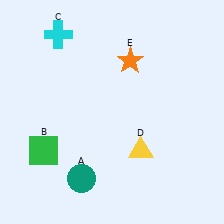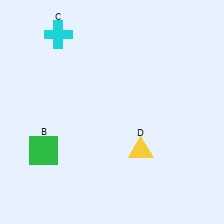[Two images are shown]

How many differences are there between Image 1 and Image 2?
There are 2 differences between the two images.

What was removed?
The teal circle (A), the orange star (E) were removed in Image 2.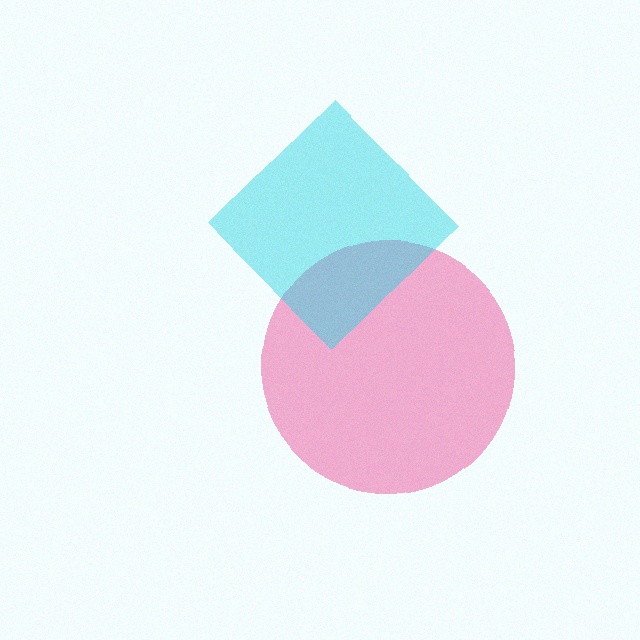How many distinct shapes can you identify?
There are 2 distinct shapes: a pink circle, a cyan diamond.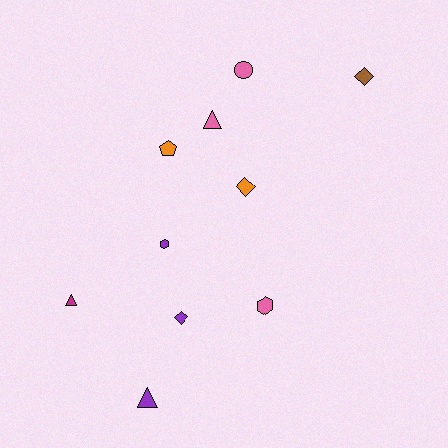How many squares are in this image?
There are no squares.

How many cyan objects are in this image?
There are no cyan objects.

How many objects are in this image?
There are 10 objects.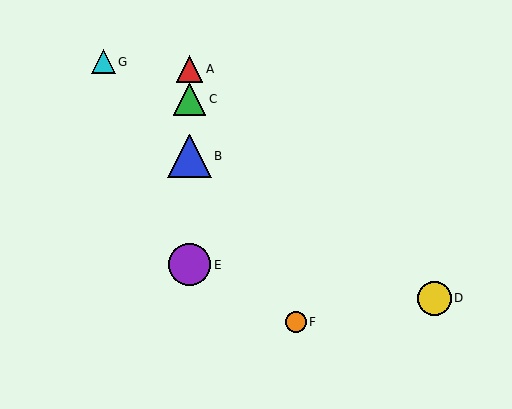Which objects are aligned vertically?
Objects A, B, C, E are aligned vertically.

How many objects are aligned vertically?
4 objects (A, B, C, E) are aligned vertically.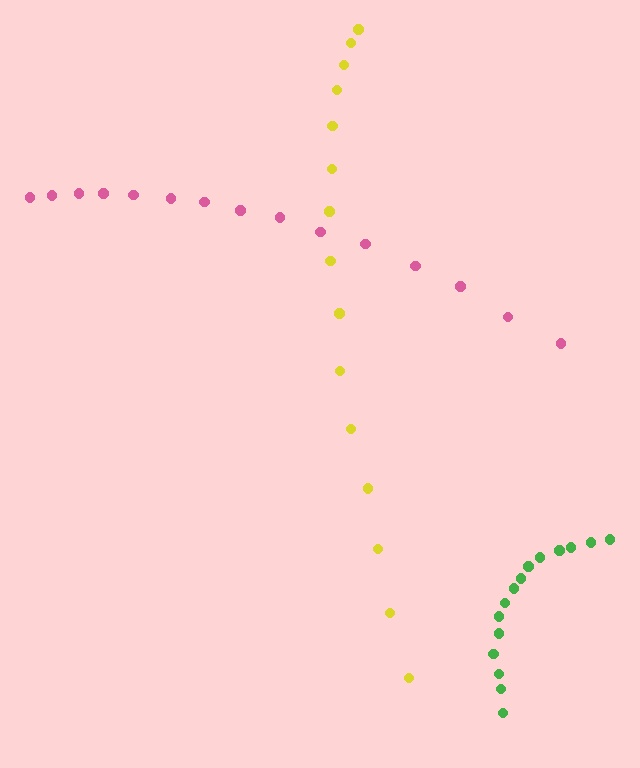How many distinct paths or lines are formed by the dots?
There are 3 distinct paths.